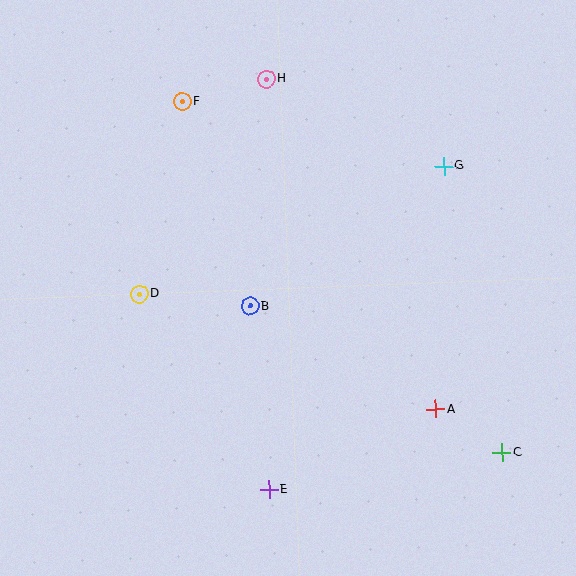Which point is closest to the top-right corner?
Point G is closest to the top-right corner.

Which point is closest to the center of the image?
Point B at (250, 306) is closest to the center.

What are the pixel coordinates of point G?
Point G is at (444, 166).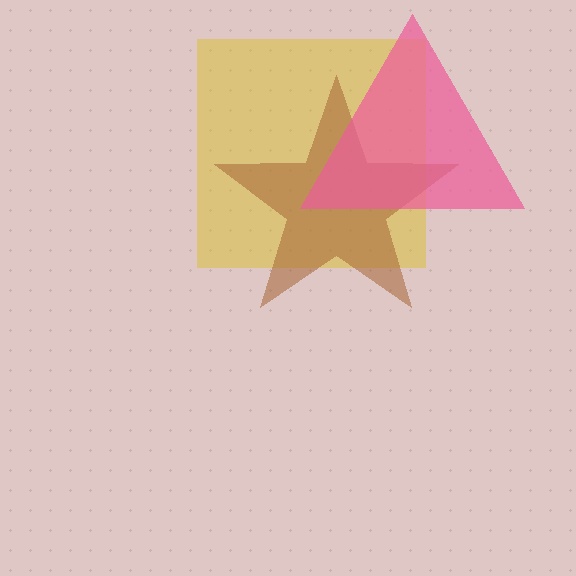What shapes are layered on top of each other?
The layered shapes are: a yellow square, a brown star, a pink triangle.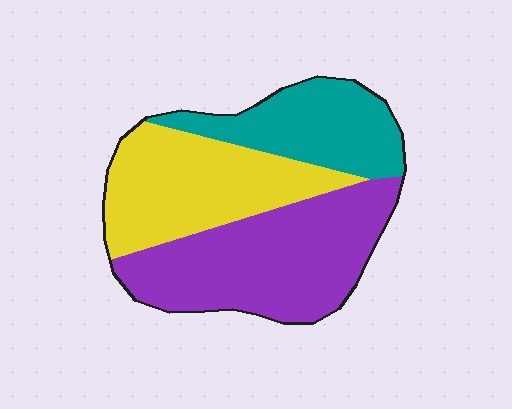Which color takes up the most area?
Purple, at roughly 45%.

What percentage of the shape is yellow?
Yellow takes up about one third (1/3) of the shape.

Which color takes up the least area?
Teal, at roughly 25%.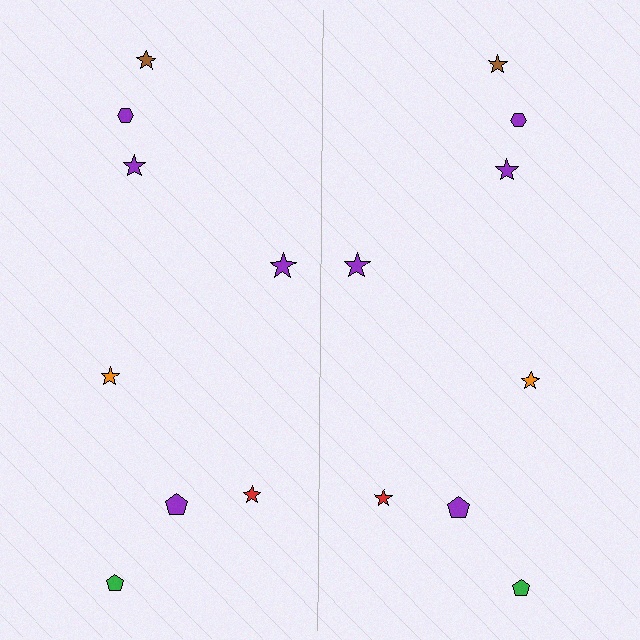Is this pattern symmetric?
Yes, this pattern has bilateral (reflection) symmetry.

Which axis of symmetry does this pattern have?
The pattern has a vertical axis of symmetry running through the center of the image.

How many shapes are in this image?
There are 16 shapes in this image.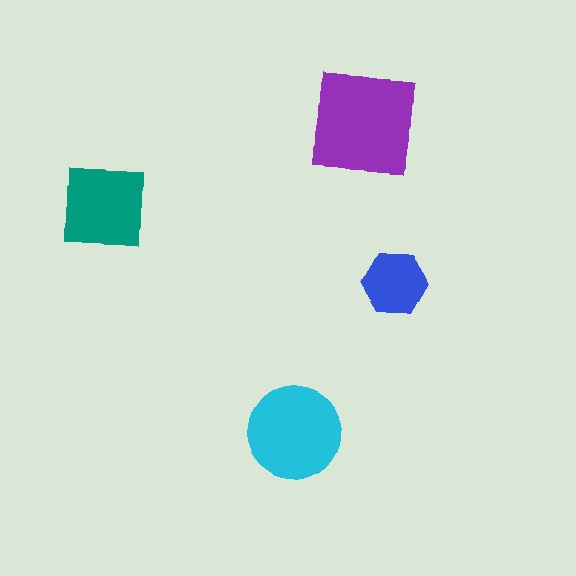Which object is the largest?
The purple square.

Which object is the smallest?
The blue hexagon.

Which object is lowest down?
The cyan circle is bottommost.